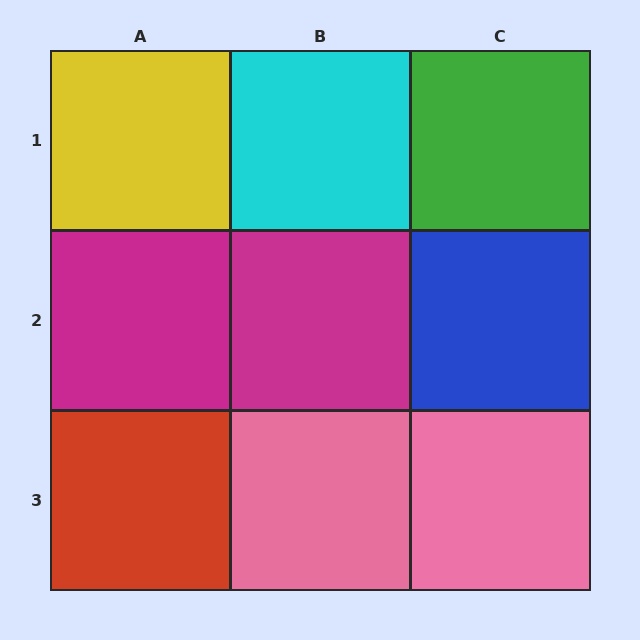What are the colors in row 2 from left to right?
Magenta, magenta, blue.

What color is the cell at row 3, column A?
Red.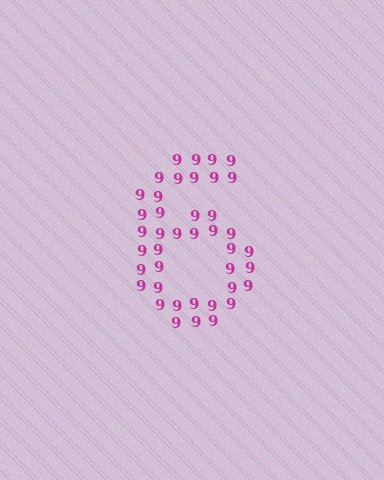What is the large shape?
The large shape is the digit 6.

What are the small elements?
The small elements are digit 9's.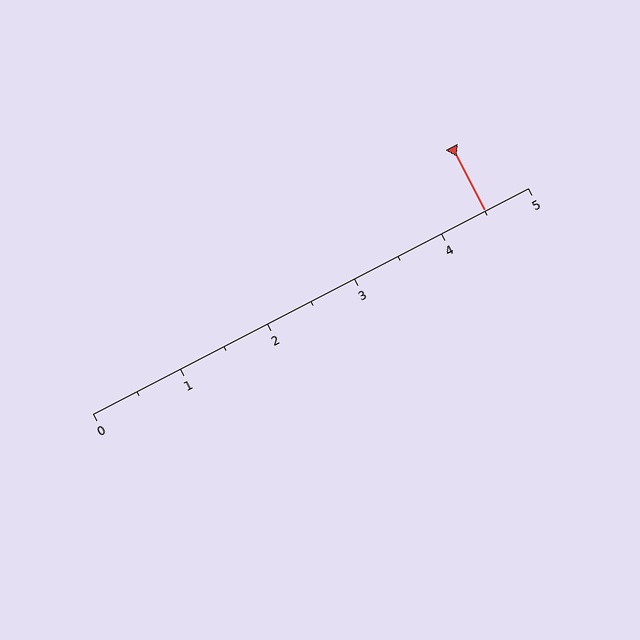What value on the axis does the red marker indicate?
The marker indicates approximately 4.5.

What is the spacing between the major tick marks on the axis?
The major ticks are spaced 1 apart.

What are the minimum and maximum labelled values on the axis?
The axis runs from 0 to 5.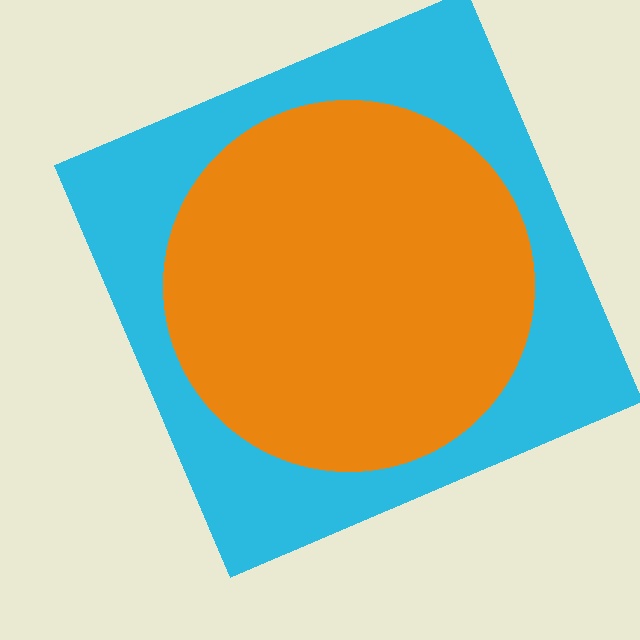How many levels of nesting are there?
2.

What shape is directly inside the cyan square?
The orange circle.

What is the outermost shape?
The cyan square.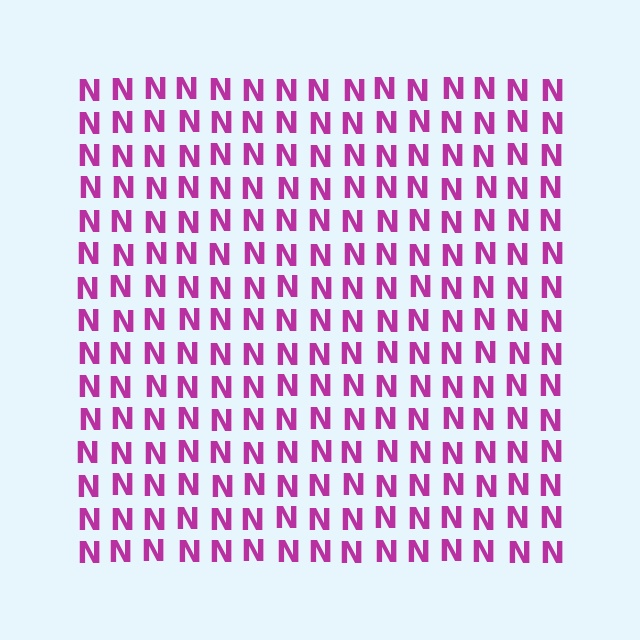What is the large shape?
The large shape is a square.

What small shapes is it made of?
It is made of small letter N's.